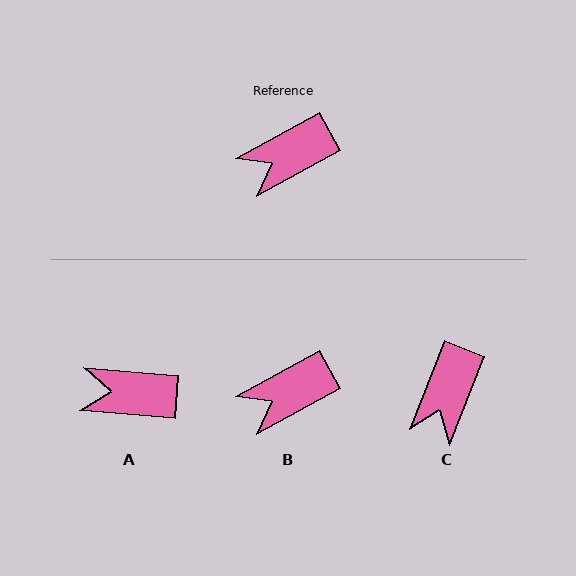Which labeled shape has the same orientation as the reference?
B.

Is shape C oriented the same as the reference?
No, it is off by about 40 degrees.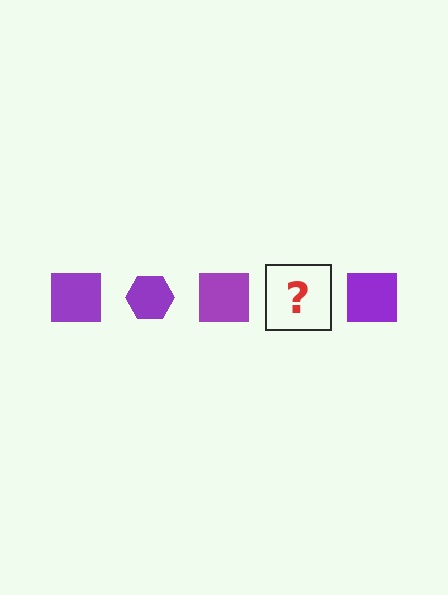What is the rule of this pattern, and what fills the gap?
The rule is that the pattern cycles through square, hexagon shapes in purple. The gap should be filled with a purple hexagon.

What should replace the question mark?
The question mark should be replaced with a purple hexagon.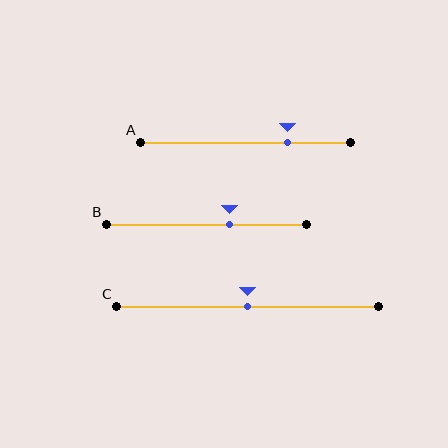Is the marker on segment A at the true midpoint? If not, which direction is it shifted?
No, the marker on segment A is shifted to the right by about 20% of the segment length.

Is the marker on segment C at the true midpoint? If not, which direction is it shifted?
Yes, the marker on segment C is at the true midpoint.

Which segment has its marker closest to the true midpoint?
Segment C has its marker closest to the true midpoint.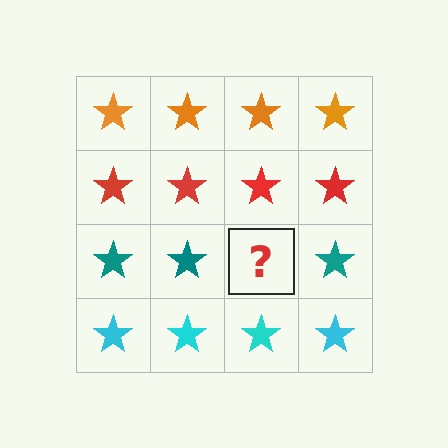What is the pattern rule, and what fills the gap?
The rule is that each row has a consistent color. The gap should be filled with a teal star.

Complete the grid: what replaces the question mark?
The question mark should be replaced with a teal star.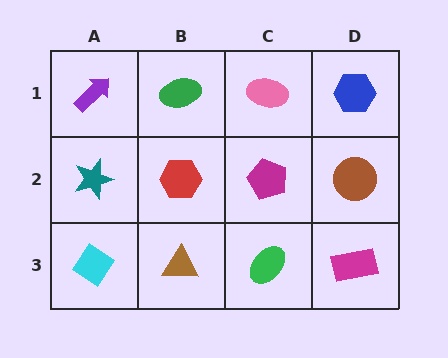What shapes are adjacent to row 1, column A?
A teal star (row 2, column A), a green ellipse (row 1, column B).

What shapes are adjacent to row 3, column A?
A teal star (row 2, column A), a brown triangle (row 3, column B).